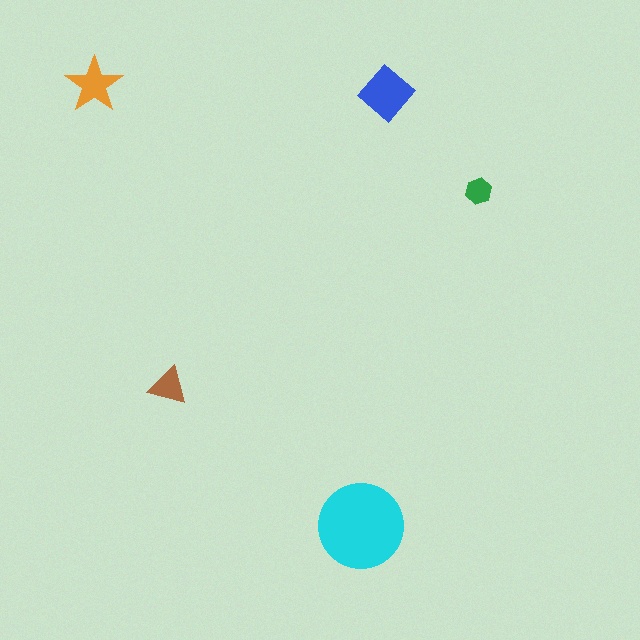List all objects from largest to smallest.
The cyan circle, the blue diamond, the orange star, the brown triangle, the green hexagon.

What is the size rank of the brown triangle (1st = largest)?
4th.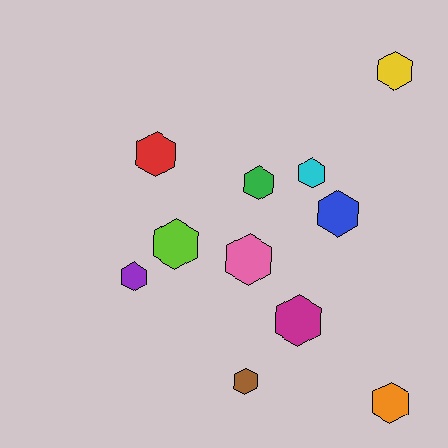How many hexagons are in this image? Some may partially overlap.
There are 11 hexagons.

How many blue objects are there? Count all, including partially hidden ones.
There is 1 blue object.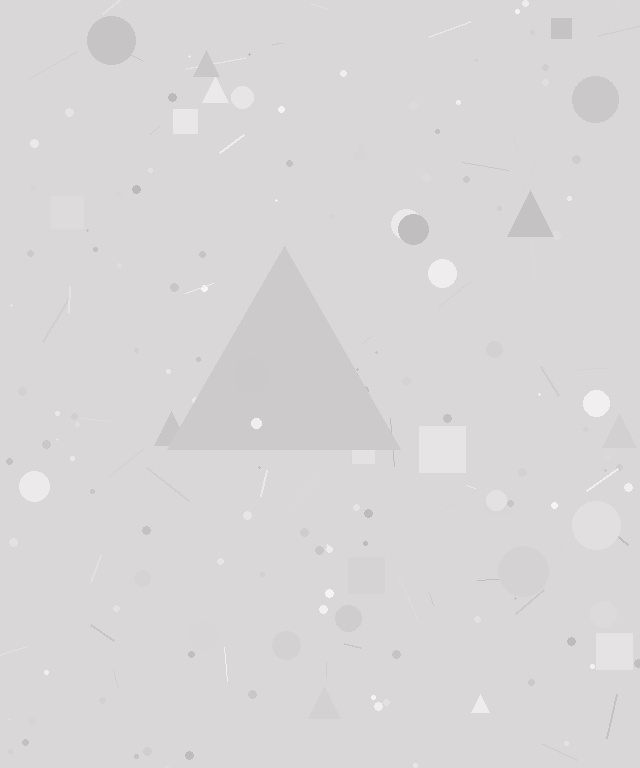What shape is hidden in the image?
A triangle is hidden in the image.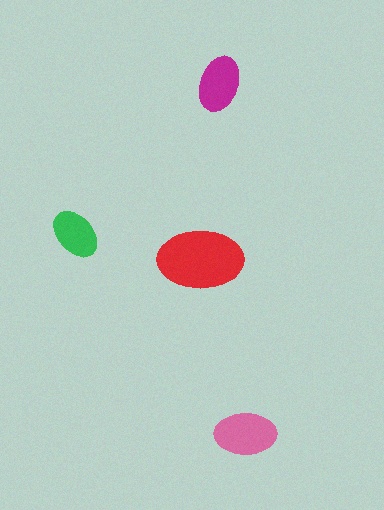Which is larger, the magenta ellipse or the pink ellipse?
The pink one.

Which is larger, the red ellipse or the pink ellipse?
The red one.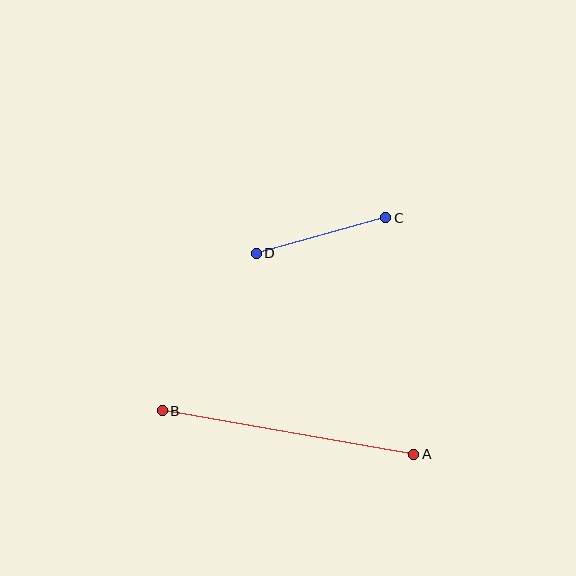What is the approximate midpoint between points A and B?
The midpoint is at approximately (288, 433) pixels.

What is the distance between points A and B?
The distance is approximately 255 pixels.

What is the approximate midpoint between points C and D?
The midpoint is at approximately (321, 235) pixels.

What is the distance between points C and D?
The distance is approximately 135 pixels.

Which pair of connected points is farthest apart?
Points A and B are farthest apart.